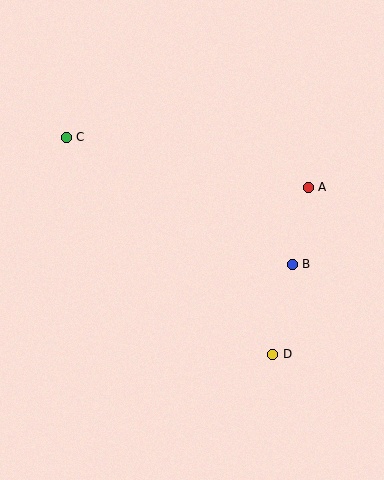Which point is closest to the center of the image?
Point B at (292, 264) is closest to the center.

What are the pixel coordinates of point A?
Point A is at (308, 187).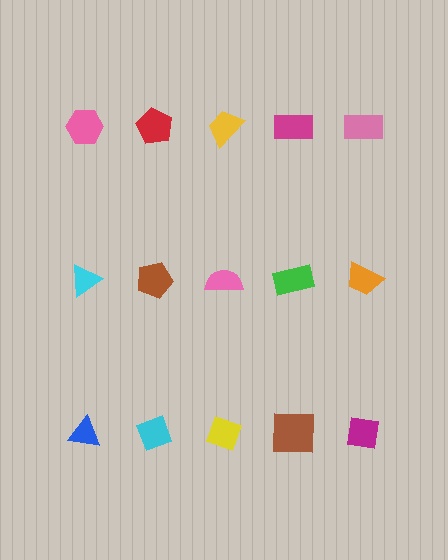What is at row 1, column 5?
A pink rectangle.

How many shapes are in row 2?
5 shapes.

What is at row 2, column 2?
A brown pentagon.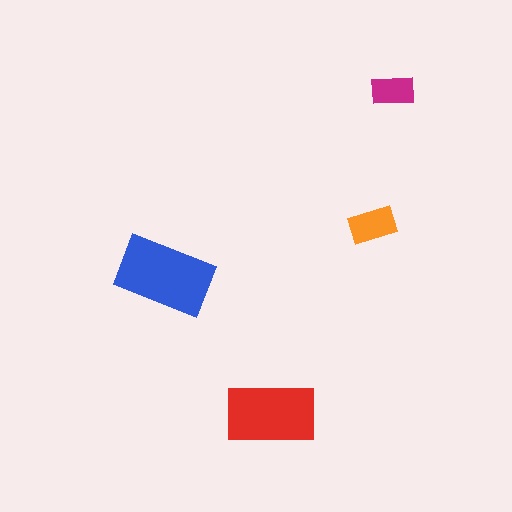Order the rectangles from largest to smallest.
the blue one, the red one, the orange one, the magenta one.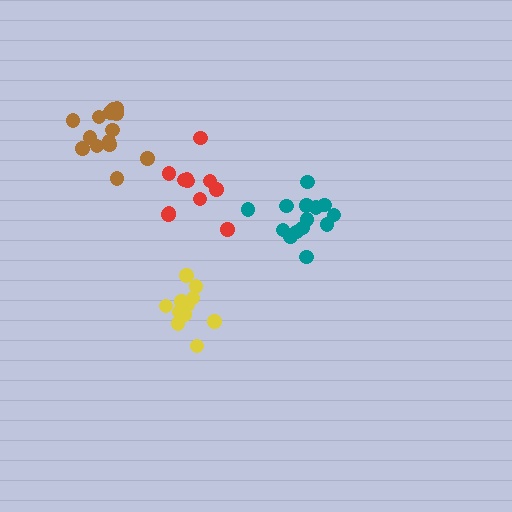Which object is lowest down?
The yellow cluster is bottommost.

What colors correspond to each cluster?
The clusters are colored: red, yellow, teal, brown.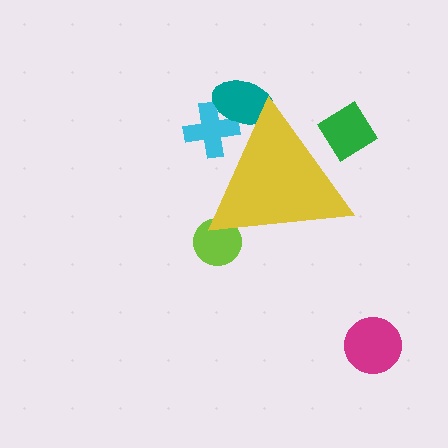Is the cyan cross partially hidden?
Yes, the cyan cross is partially hidden behind the yellow triangle.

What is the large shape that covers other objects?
A yellow triangle.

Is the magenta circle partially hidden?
No, the magenta circle is fully visible.